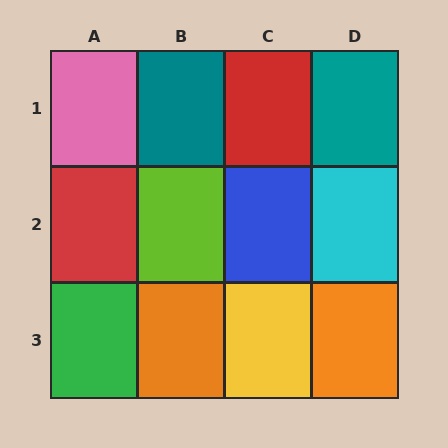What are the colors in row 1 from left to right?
Pink, teal, red, teal.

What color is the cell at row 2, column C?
Blue.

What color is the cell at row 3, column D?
Orange.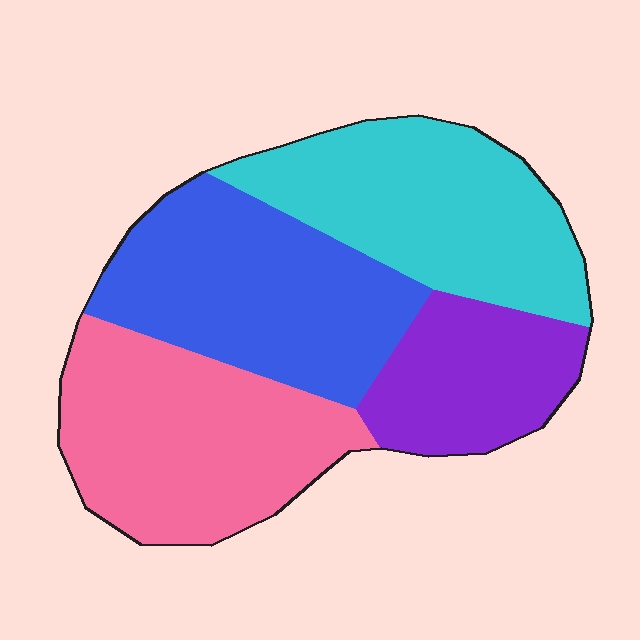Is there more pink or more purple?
Pink.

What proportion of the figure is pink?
Pink takes up about one quarter (1/4) of the figure.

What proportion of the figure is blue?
Blue takes up between a sixth and a third of the figure.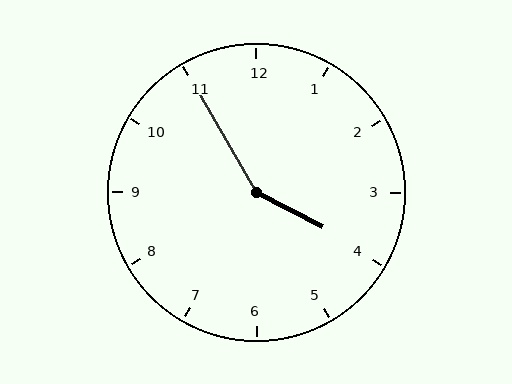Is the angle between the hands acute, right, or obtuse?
It is obtuse.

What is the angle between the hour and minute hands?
Approximately 148 degrees.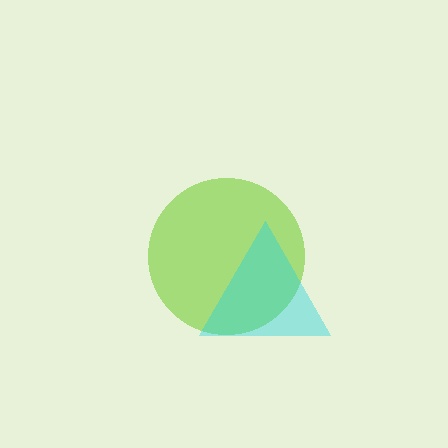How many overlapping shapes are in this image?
There are 2 overlapping shapes in the image.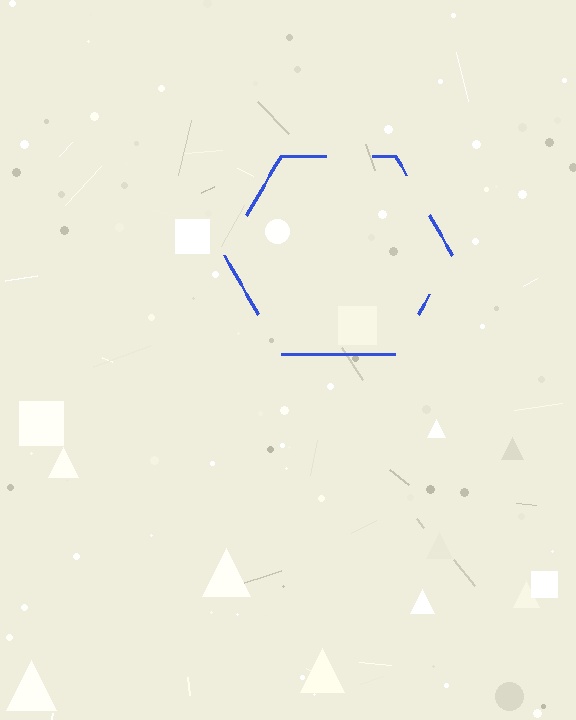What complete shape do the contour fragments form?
The contour fragments form a hexagon.